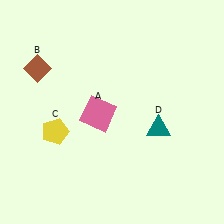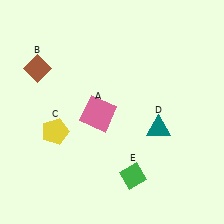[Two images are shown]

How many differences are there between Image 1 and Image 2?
There is 1 difference between the two images.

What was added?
A green diamond (E) was added in Image 2.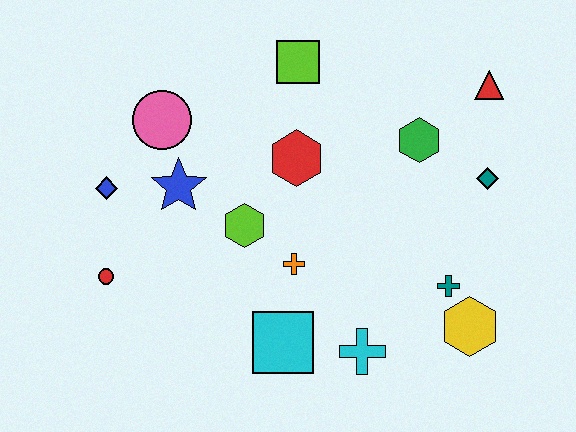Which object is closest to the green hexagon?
The teal diamond is closest to the green hexagon.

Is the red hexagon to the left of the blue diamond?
No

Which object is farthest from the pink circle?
The yellow hexagon is farthest from the pink circle.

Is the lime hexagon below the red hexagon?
Yes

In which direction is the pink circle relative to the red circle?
The pink circle is above the red circle.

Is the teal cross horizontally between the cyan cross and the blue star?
No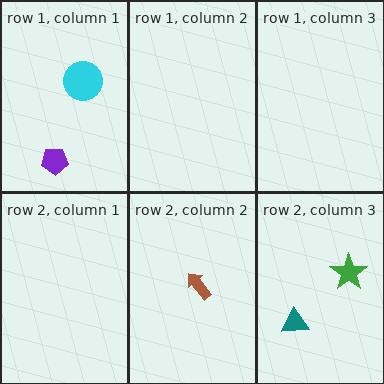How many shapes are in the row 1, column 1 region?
2.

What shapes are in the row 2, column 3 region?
The teal triangle, the green star.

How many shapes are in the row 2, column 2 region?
1.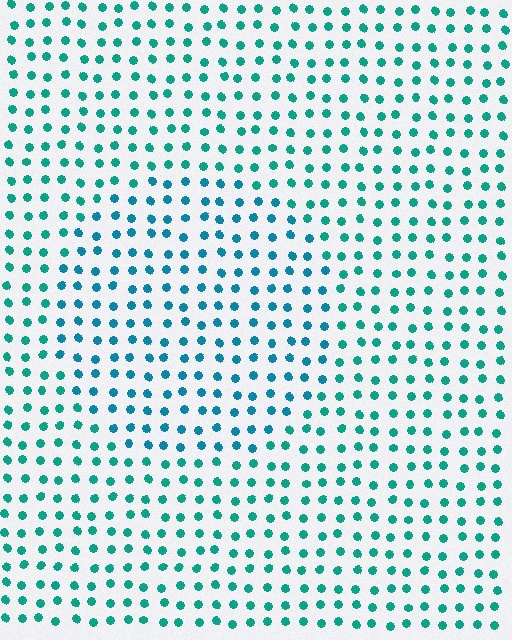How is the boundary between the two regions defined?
The boundary is defined purely by a slight shift in hue (about 23 degrees). Spacing, size, and orientation are identical on both sides.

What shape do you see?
I see a circle.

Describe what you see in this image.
The image is filled with small teal elements in a uniform arrangement. A circle-shaped region is visible where the elements are tinted to a slightly different hue, forming a subtle color boundary.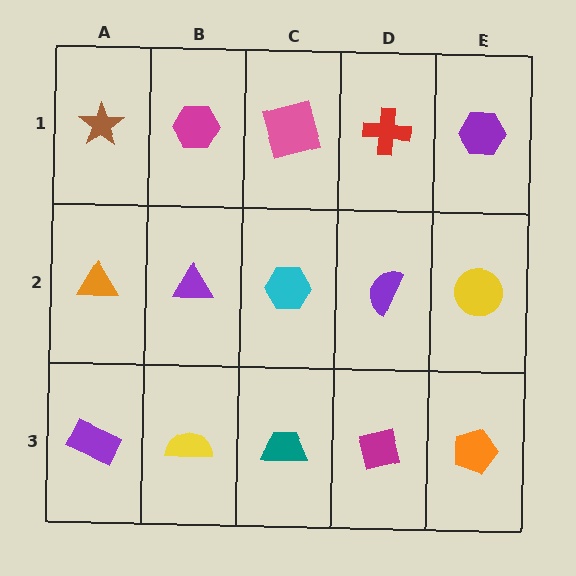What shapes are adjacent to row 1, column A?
An orange triangle (row 2, column A), a magenta hexagon (row 1, column B).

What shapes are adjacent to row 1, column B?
A purple triangle (row 2, column B), a brown star (row 1, column A), a pink square (row 1, column C).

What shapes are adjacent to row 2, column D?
A red cross (row 1, column D), a magenta square (row 3, column D), a cyan hexagon (row 2, column C), a yellow circle (row 2, column E).